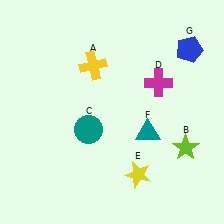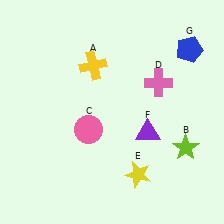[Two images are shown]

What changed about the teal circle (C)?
In Image 1, C is teal. In Image 2, it changed to pink.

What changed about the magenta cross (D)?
In Image 1, D is magenta. In Image 2, it changed to pink.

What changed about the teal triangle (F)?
In Image 1, F is teal. In Image 2, it changed to purple.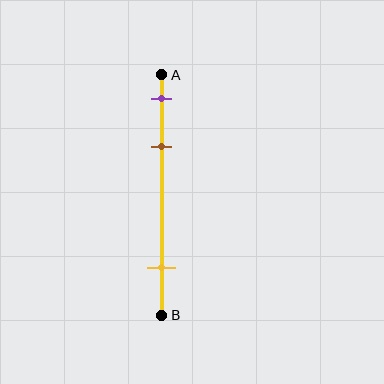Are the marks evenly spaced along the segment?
No, the marks are not evenly spaced.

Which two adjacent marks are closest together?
The purple and brown marks are the closest adjacent pair.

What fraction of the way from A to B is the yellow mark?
The yellow mark is approximately 80% (0.8) of the way from A to B.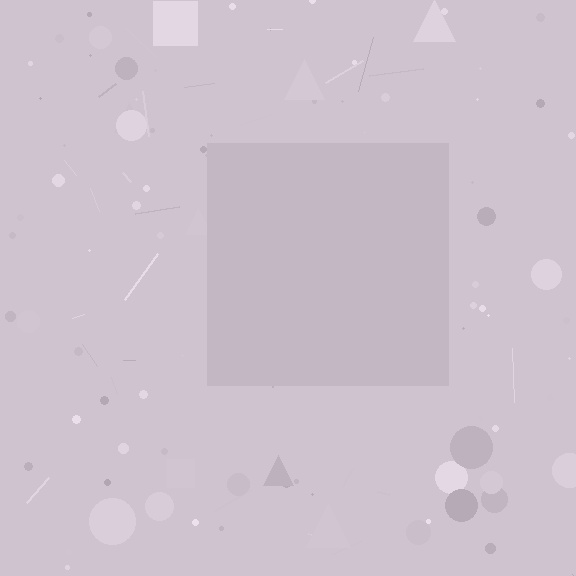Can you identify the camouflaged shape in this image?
The camouflaged shape is a square.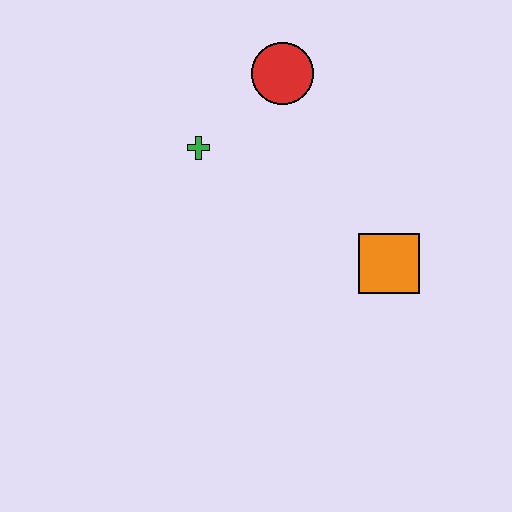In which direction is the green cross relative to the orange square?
The green cross is to the left of the orange square.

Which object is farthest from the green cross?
The orange square is farthest from the green cross.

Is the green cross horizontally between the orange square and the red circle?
No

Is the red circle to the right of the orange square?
No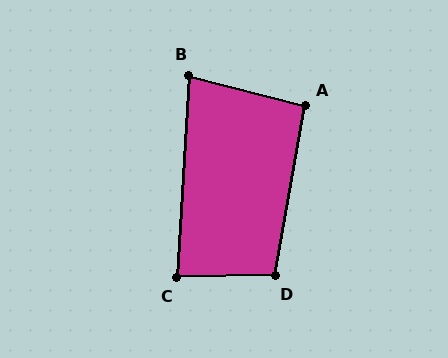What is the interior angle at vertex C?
Approximately 85 degrees (approximately right).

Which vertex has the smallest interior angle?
B, at approximately 79 degrees.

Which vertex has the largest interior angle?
D, at approximately 101 degrees.